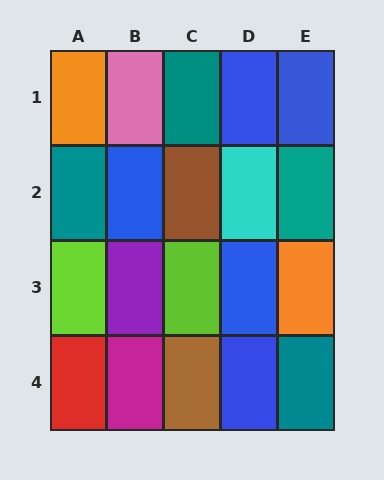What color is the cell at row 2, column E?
Teal.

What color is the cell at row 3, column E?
Orange.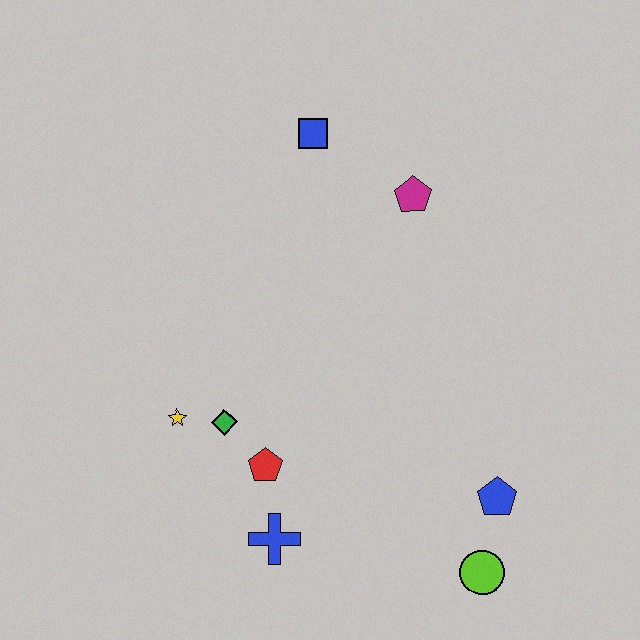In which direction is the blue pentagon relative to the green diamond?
The blue pentagon is to the right of the green diamond.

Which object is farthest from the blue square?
The lime circle is farthest from the blue square.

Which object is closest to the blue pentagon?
The lime circle is closest to the blue pentagon.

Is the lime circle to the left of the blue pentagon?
Yes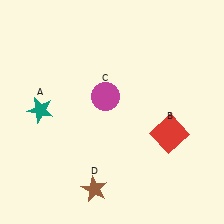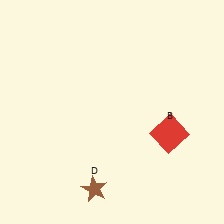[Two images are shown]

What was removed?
The magenta circle (C), the teal star (A) were removed in Image 2.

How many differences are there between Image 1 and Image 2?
There are 2 differences between the two images.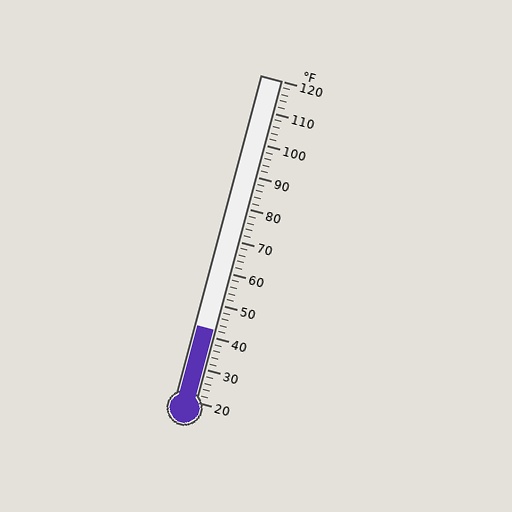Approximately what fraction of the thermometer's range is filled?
The thermometer is filled to approximately 20% of its range.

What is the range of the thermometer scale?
The thermometer scale ranges from 20°F to 120°F.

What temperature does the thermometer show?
The thermometer shows approximately 42°F.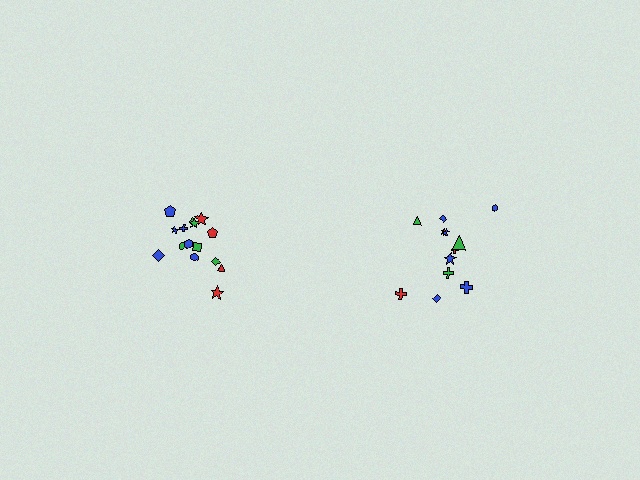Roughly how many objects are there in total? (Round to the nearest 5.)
Roughly 25 objects in total.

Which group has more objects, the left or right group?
The left group.